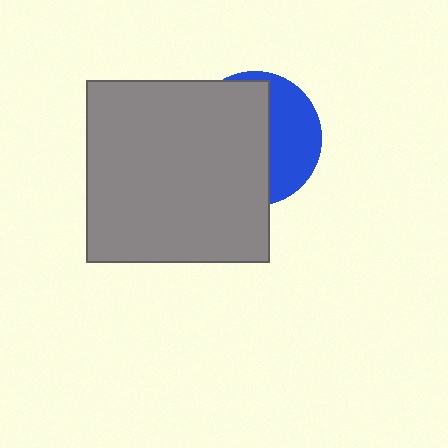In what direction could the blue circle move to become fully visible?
The blue circle could move right. That would shift it out from behind the gray square entirely.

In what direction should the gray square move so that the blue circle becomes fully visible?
The gray square should move left. That is the shortest direction to clear the overlap and leave the blue circle fully visible.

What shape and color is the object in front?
The object in front is a gray square.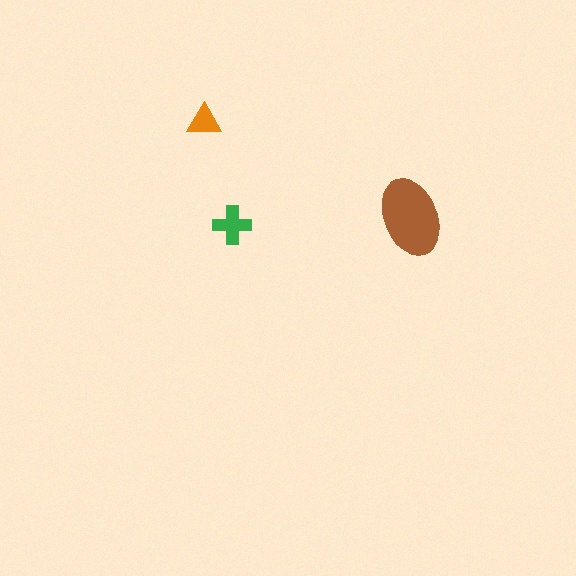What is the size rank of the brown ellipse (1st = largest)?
1st.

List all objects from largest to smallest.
The brown ellipse, the green cross, the orange triangle.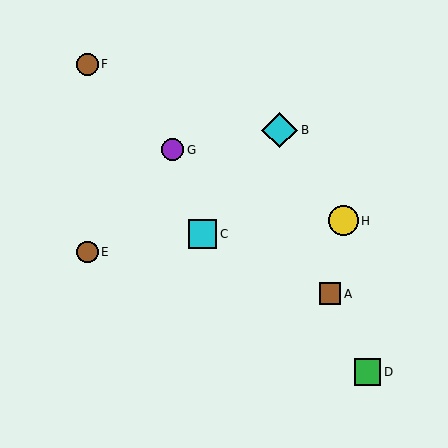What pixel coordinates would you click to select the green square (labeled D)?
Click at (367, 372) to select the green square D.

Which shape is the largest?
The cyan diamond (labeled B) is the largest.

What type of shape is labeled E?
Shape E is a brown circle.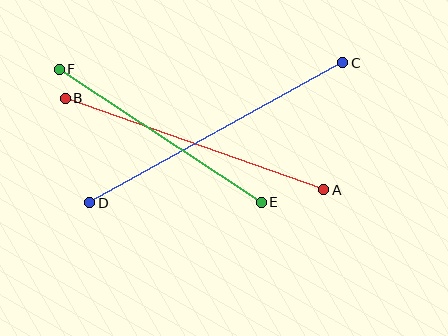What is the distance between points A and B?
The distance is approximately 274 pixels.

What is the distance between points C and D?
The distance is approximately 289 pixels.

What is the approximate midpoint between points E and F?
The midpoint is at approximately (160, 136) pixels.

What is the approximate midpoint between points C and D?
The midpoint is at approximately (216, 133) pixels.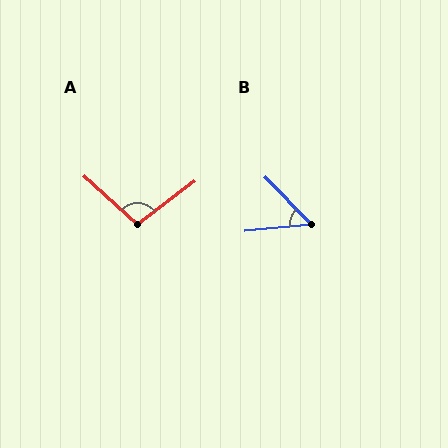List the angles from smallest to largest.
B (52°), A (101°).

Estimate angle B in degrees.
Approximately 52 degrees.